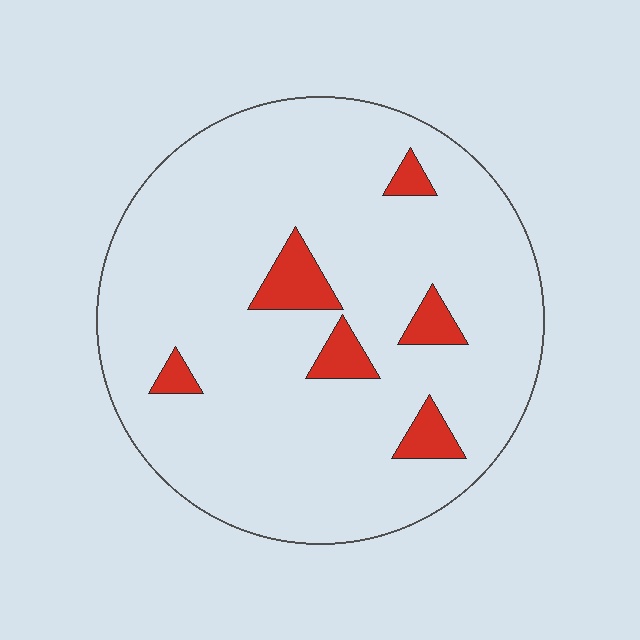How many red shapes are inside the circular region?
6.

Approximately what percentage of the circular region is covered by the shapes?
Approximately 10%.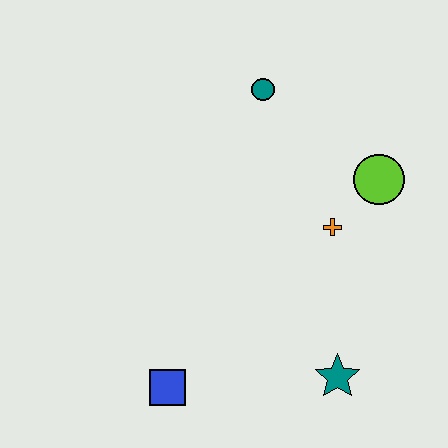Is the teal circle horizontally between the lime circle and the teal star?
No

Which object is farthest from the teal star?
The teal circle is farthest from the teal star.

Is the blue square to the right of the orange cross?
No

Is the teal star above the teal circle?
No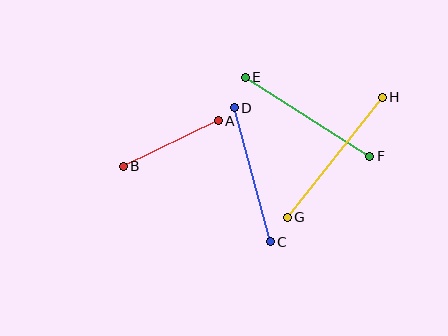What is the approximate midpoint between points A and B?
The midpoint is at approximately (171, 144) pixels.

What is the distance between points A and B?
The distance is approximately 105 pixels.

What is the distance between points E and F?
The distance is approximately 147 pixels.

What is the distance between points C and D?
The distance is approximately 139 pixels.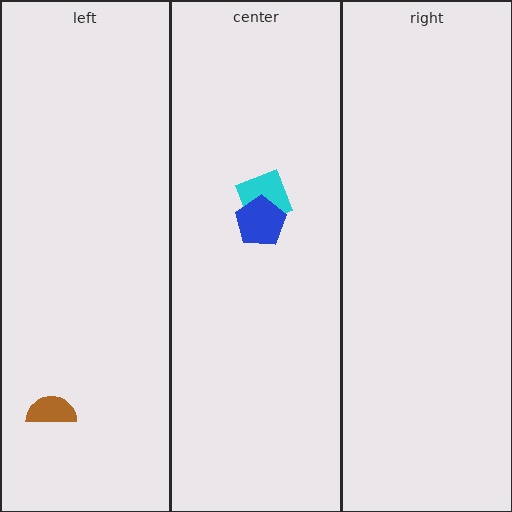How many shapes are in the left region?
1.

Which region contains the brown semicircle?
The left region.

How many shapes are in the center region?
2.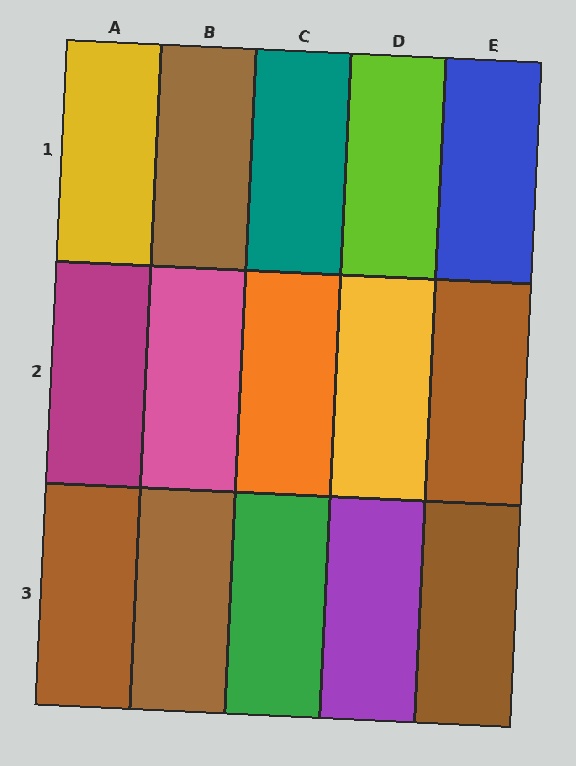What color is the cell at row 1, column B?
Brown.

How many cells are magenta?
1 cell is magenta.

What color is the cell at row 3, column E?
Brown.